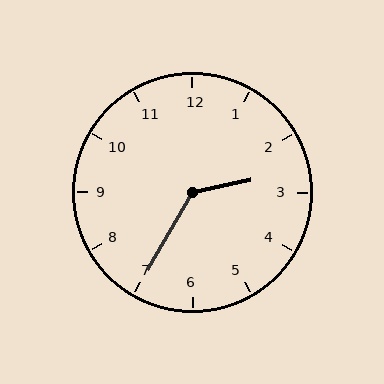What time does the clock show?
2:35.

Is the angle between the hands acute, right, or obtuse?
It is obtuse.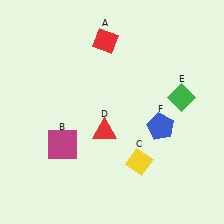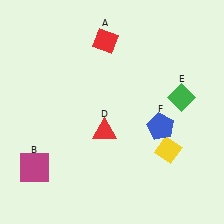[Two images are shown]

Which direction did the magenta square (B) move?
The magenta square (B) moved left.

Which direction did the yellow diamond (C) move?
The yellow diamond (C) moved right.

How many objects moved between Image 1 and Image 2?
2 objects moved between the two images.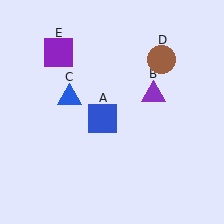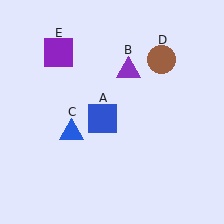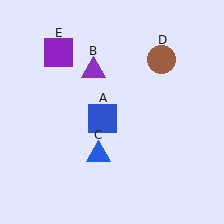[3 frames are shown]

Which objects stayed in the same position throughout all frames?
Blue square (object A) and brown circle (object D) and purple square (object E) remained stationary.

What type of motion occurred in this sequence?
The purple triangle (object B), blue triangle (object C) rotated counterclockwise around the center of the scene.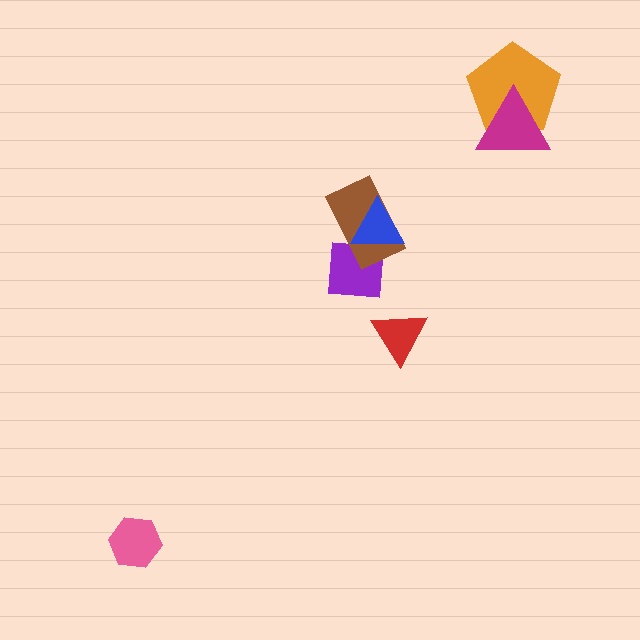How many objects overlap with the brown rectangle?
2 objects overlap with the brown rectangle.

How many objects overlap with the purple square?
2 objects overlap with the purple square.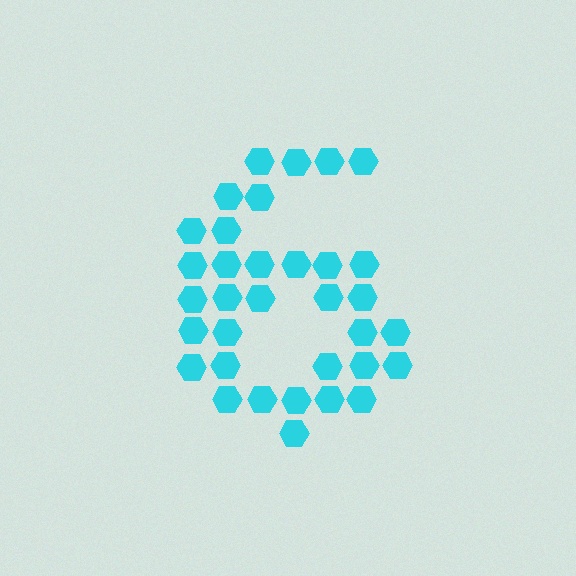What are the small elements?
The small elements are hexagons.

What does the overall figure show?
The overall figure shows the digit 6.